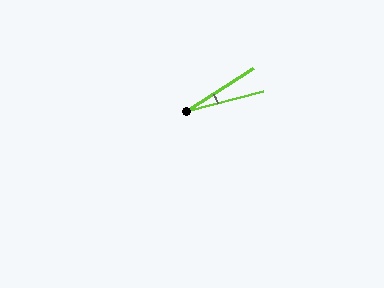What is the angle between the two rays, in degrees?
Approximately 18 degrees.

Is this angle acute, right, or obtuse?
It is acute.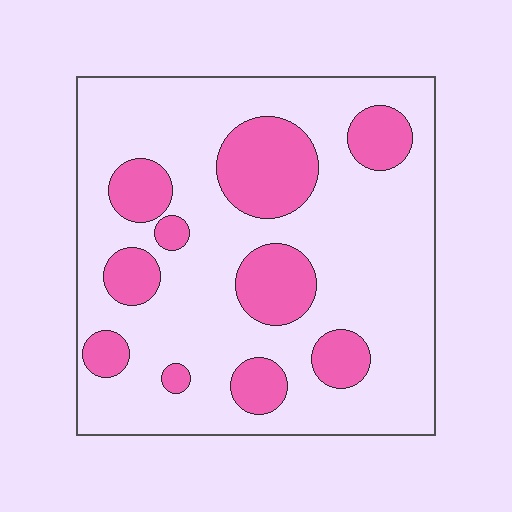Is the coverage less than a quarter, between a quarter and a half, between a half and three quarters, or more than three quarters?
Less than a quarter.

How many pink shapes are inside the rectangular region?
10.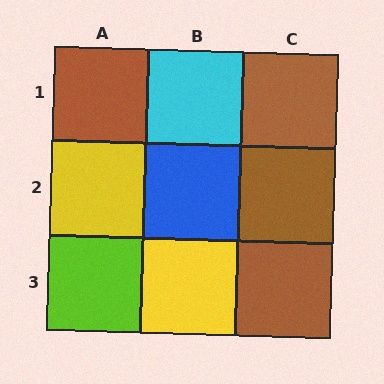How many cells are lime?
1 cell is lime.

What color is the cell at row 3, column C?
Brown.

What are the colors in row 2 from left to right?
Yellow, blue, brown.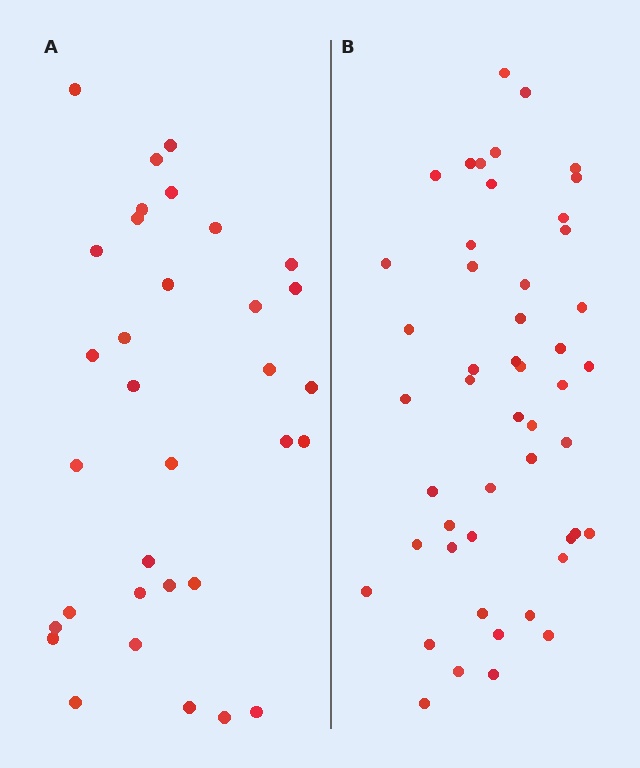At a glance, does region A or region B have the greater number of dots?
Region B (the right region) has more dots.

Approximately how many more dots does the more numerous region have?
Region B has approximately 15 more dots than region A.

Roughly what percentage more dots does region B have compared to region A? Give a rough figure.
About 50% more.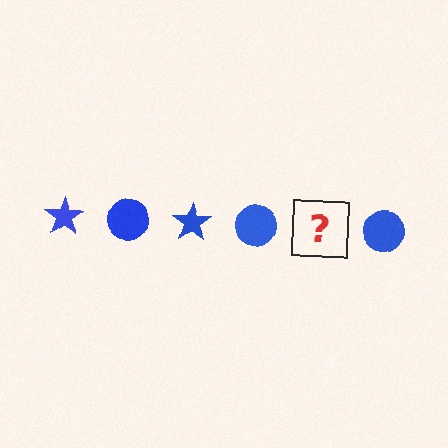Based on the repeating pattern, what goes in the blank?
The blank should be a blue star.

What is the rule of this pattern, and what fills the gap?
The rule is that the pattern cycles through star, circle shapes in blue. The gap should be filled with a blue star.